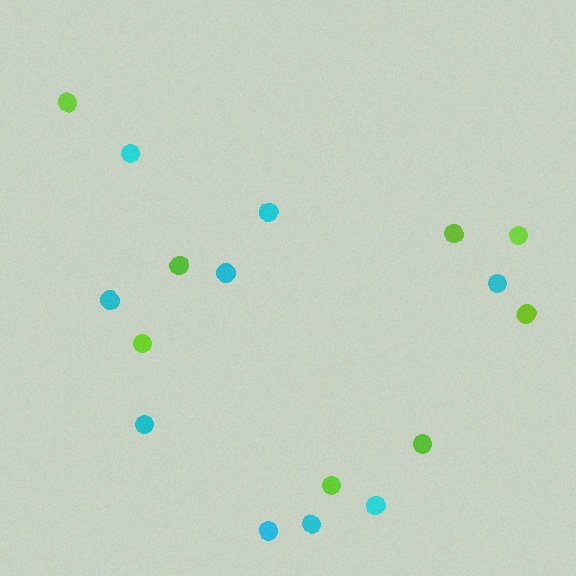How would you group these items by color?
There are 2 groups: one group of lime circles (8) and one group of cyan circles (9).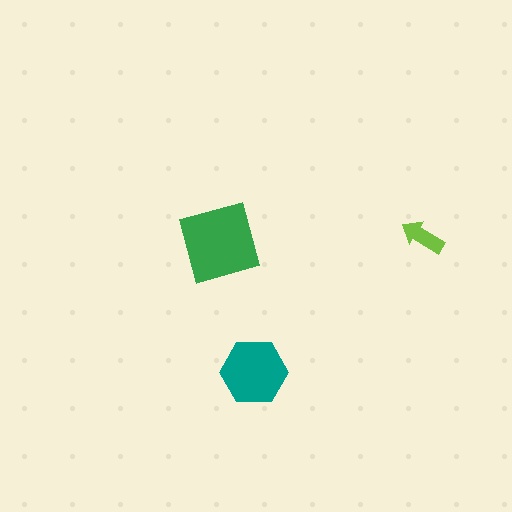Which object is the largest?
The green diamond.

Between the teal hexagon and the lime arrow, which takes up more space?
The teal hexagon.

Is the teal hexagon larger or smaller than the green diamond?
Smaller.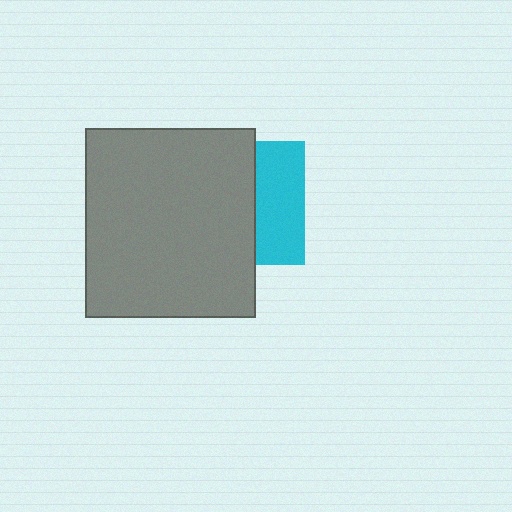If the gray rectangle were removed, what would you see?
You would see the complete cyan square.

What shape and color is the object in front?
The object in front is a gray rectangle.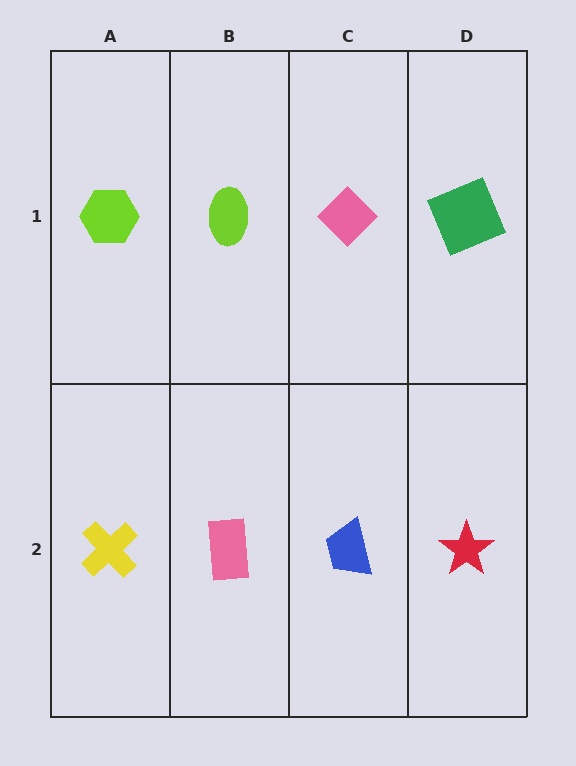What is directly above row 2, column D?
A green square.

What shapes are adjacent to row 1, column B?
A pink rectangle (row 2, column B), a lime hexagon (row 1, column A), a pink diamond (row 1, column C).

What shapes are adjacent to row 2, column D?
A green square (row 1, column D), a blue trapezoid (row 2, column C).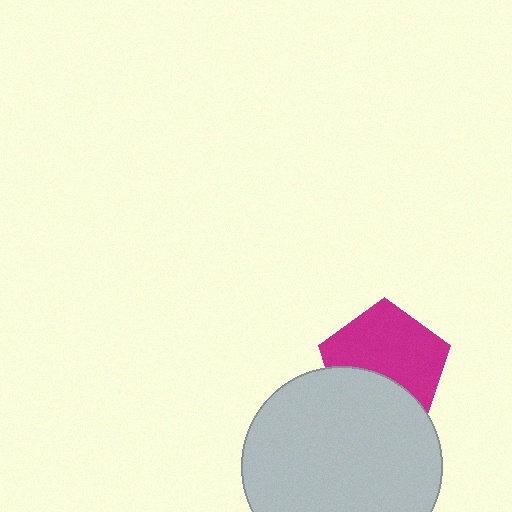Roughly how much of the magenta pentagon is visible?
About half of it is visible (roughly 64%).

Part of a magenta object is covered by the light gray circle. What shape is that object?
It is a pentagon.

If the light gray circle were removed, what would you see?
You would see the complete magenta pentagon.